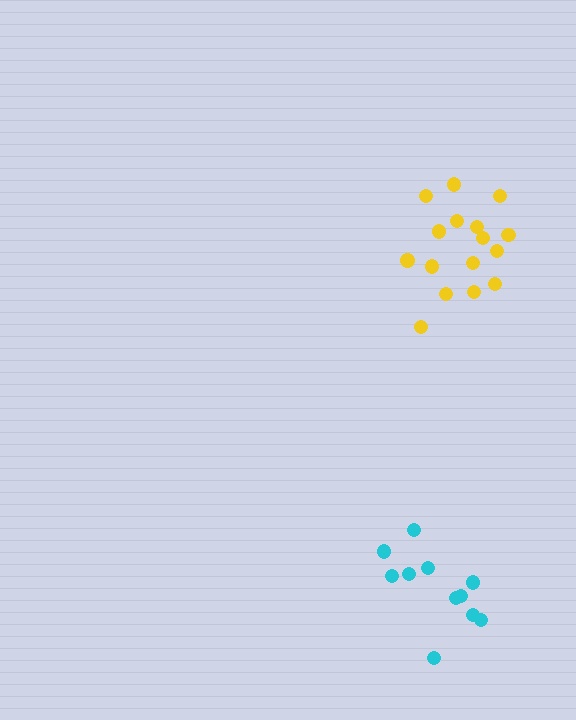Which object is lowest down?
The cyan cluster is bottommost.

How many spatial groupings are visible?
There are 2 spatial groupings.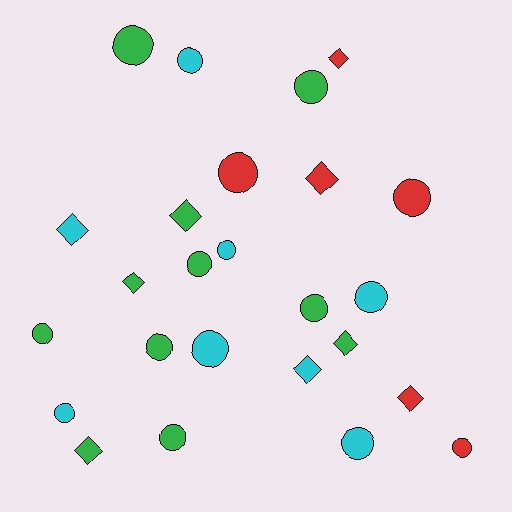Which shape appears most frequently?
Circle, with 16 objects.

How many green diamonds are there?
There are 4 green diamonds.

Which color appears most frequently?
Green, with 11 objects.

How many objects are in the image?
There are 25 objects.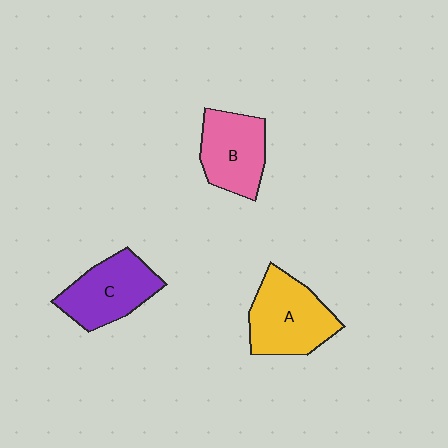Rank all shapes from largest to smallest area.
From largest to smallest: A (yellow), C (purple), B (pink).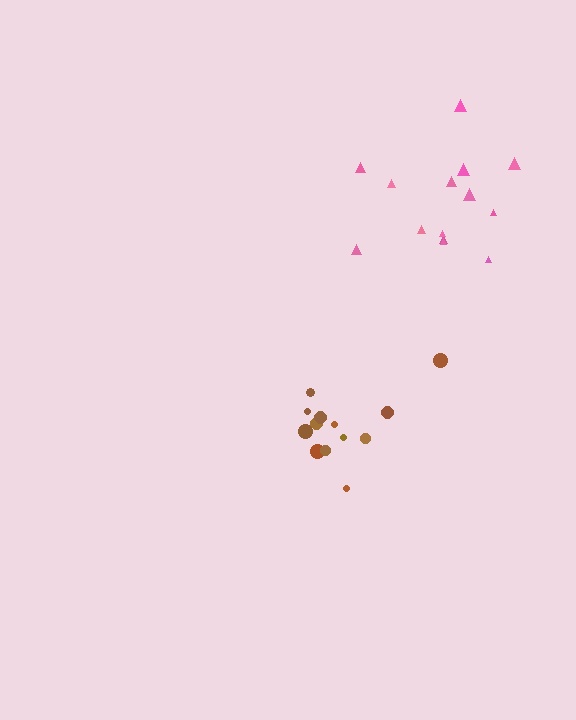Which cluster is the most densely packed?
Brown.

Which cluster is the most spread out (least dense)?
Pink.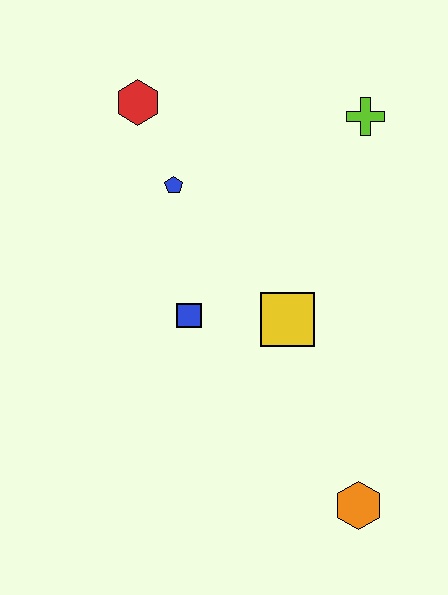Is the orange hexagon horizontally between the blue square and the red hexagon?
No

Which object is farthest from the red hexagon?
The orange hexagon is farthest from the red hexagon.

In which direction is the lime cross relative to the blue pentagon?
The lime cross is to the right of the blue pentagon.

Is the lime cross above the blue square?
Yes